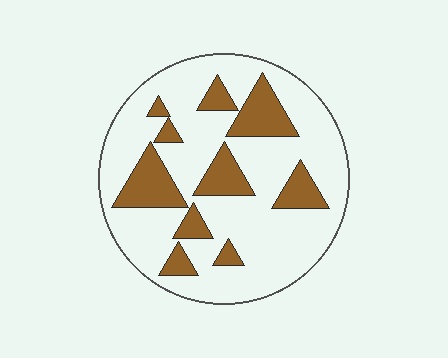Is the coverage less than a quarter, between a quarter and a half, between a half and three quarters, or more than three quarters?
Less than a quarter.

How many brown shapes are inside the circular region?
10.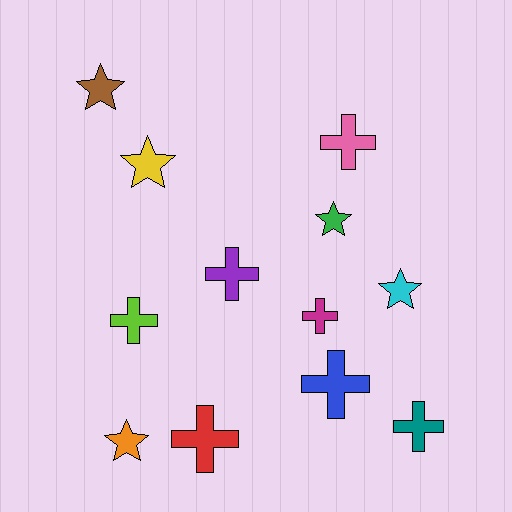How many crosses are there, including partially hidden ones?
There are 7 crosses.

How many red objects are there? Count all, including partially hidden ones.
There is 1 red object.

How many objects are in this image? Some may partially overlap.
There are 12 objects.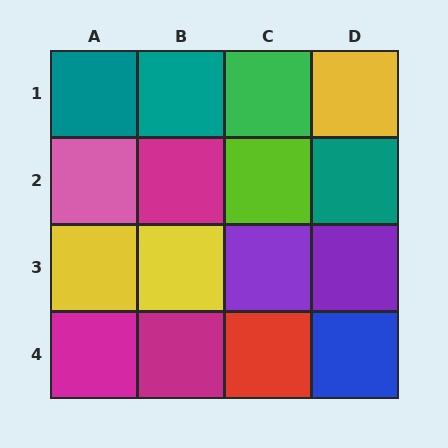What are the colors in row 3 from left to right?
Yellow, yellow, purple, purple.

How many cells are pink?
1 cell is pink.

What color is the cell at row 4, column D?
Blue.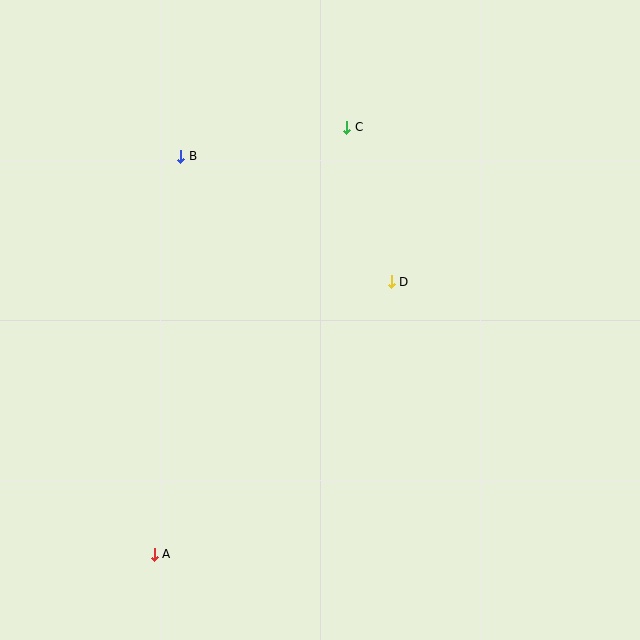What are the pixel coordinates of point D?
Point D is at (391, 282).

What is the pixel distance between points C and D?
The distance between C and D is 161 pixels.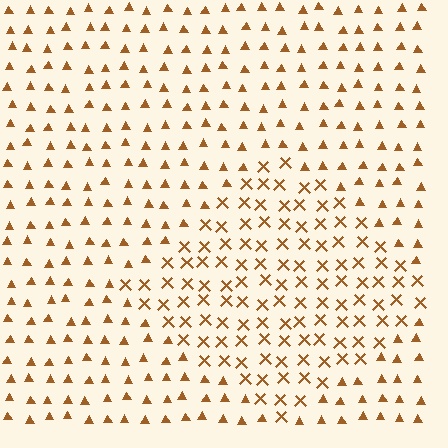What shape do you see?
I see a diamond.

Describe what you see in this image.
The image is filled with small brown elements arranged in a uniform grid. A diamond-shaped region contains X marks, while the surrounding area contains triangles. The boundary is defined purely by the change in element shape.